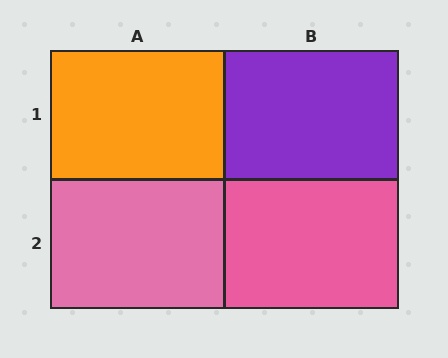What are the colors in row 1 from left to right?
Orange, purple.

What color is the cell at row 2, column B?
Pink.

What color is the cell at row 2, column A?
Pink.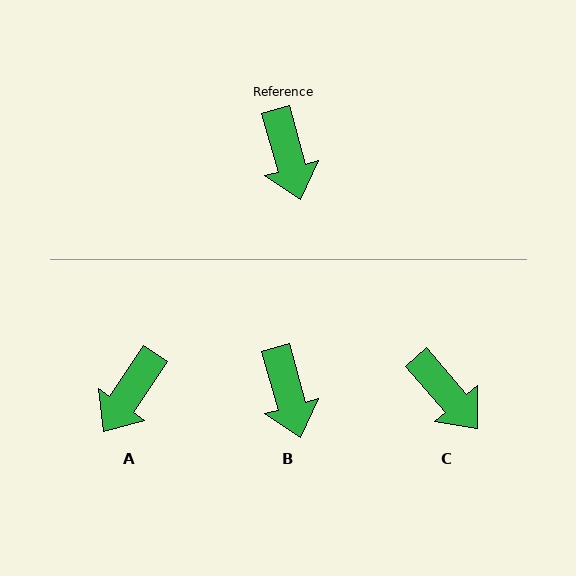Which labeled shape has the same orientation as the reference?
B.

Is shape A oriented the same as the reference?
No, it is off by about 49 degrees.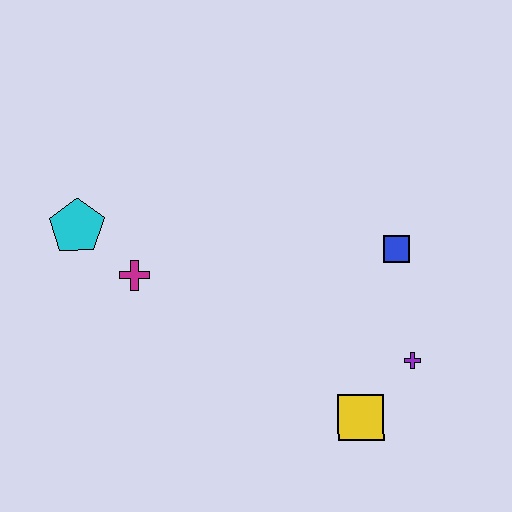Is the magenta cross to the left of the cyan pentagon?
No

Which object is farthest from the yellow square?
The cyan pentagon is farthest from the yellow square.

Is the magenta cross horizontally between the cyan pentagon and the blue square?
Yes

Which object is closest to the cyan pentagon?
The magenta cross is closest to the cyan pentagon.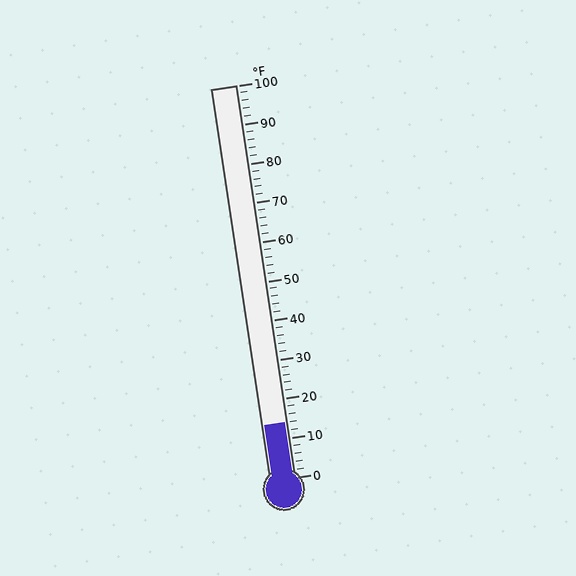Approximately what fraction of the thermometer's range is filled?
The thermometer is filled to approximately 15% of its range.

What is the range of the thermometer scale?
The thermometer scale ranges from 0°F to 100°F.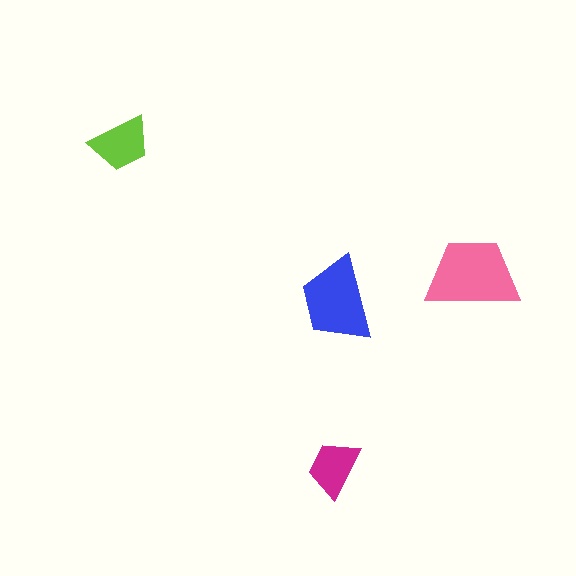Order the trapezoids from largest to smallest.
the pink one, the blue one, the lime one, the magenta one.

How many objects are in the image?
There are 4 objects in the image.